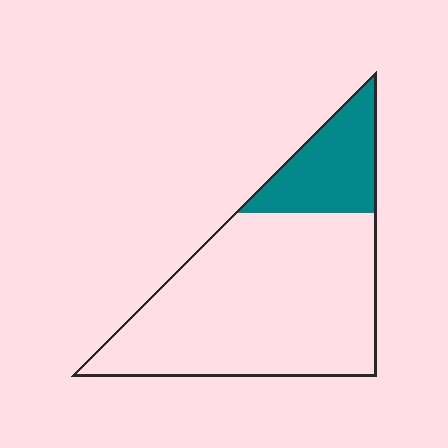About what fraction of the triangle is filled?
About one fifth (1/5).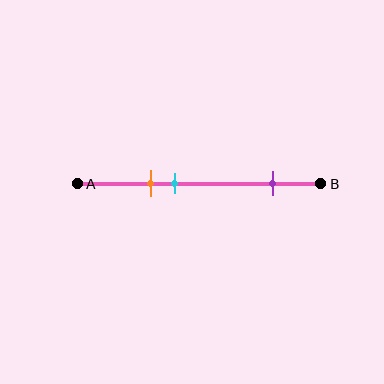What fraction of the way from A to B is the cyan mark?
The cyan mark is approximately 40% (0.4) of the way from A to B.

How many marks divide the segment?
There are 3 marks dividing the segment.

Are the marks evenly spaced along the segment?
No, the marks are not evenly spaced.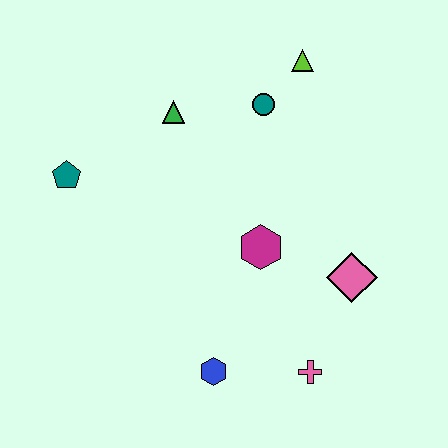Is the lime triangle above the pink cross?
Yes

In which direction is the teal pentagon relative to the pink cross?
The teal pentagon is to the left of the pink cross.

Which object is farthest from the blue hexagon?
The lime triangle is farthest from the blue hexagon.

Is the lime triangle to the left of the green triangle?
No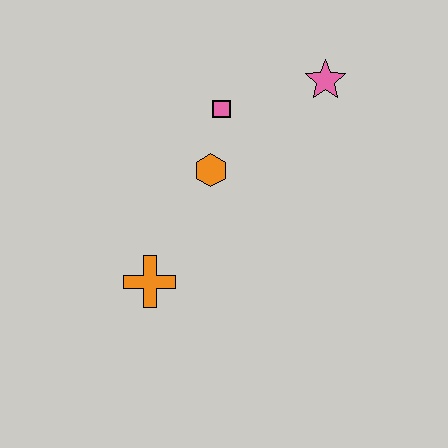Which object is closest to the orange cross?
The orange hexagon is closest to the orange cross.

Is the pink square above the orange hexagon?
Yes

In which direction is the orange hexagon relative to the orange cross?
The orange hexagon is above the orange cross.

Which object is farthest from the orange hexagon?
The pink star is farthest from the orange hexagon.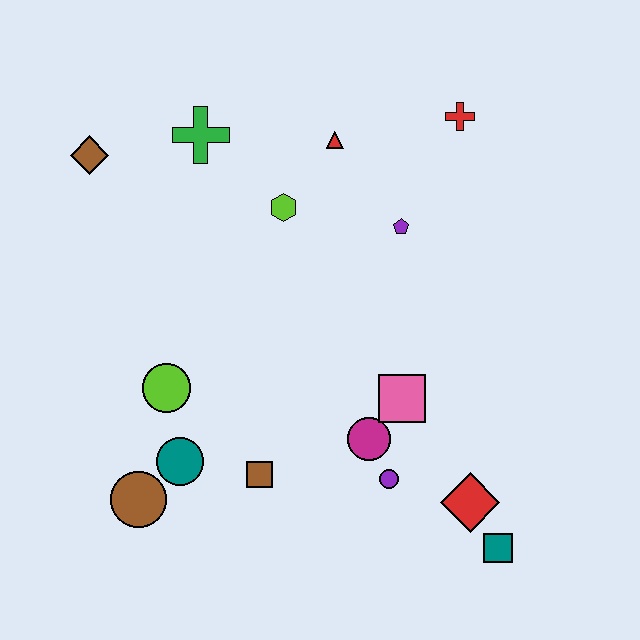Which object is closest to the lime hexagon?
The red triangle is closest to the lime hexagon.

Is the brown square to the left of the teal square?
Yes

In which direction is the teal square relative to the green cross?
The teal square is below the green cross.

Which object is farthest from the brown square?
The red cross is farthest from the brown square.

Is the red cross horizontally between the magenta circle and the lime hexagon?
No